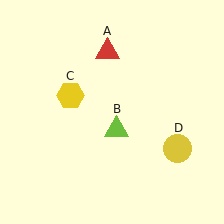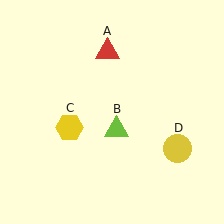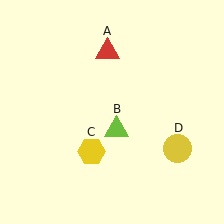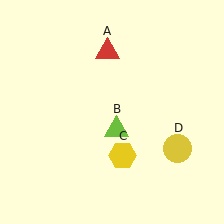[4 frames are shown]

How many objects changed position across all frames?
1 object changed position: yellow hexagon (object C).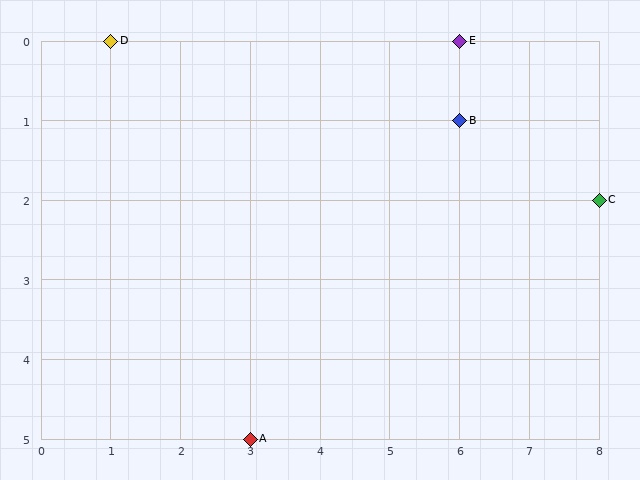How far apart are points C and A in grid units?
Points C and A are 5 columns and 3 rows apart (about 5.8 grid units diagonally).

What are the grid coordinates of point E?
Point E is at grid coordinates (6, 0).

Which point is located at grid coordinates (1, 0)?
Point D is at (1, 0).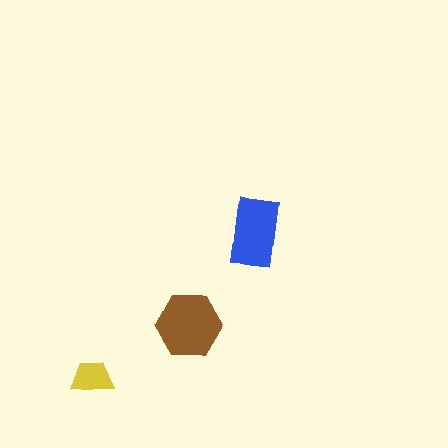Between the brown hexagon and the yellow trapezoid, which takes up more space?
The brown hexagon.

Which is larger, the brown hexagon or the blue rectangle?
The brown hexagon.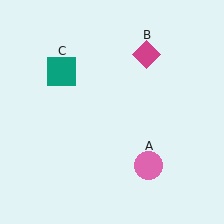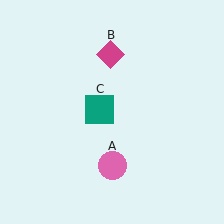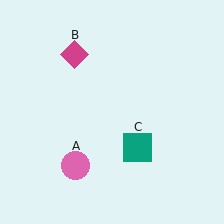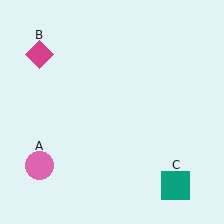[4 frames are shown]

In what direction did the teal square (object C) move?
The teal square (object C) moved down and to the right.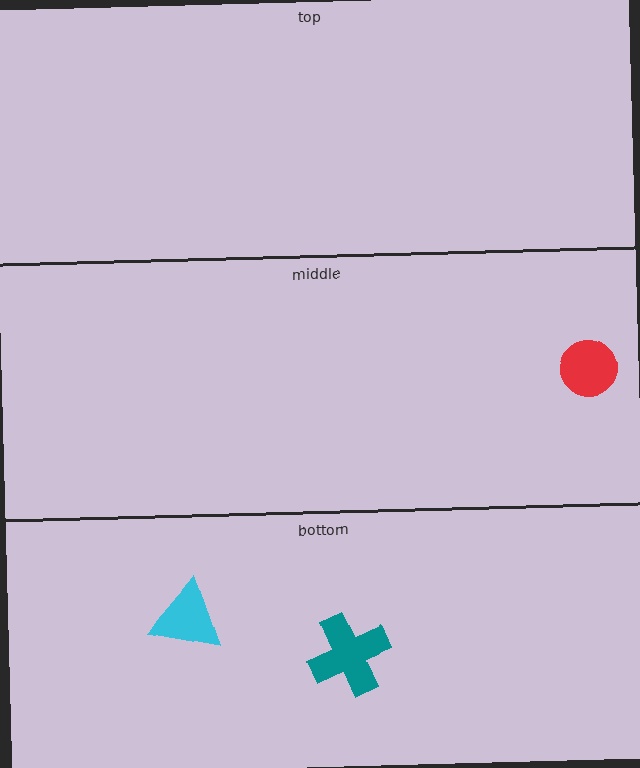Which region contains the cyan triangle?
The bottom region.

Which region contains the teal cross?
The bottom region.